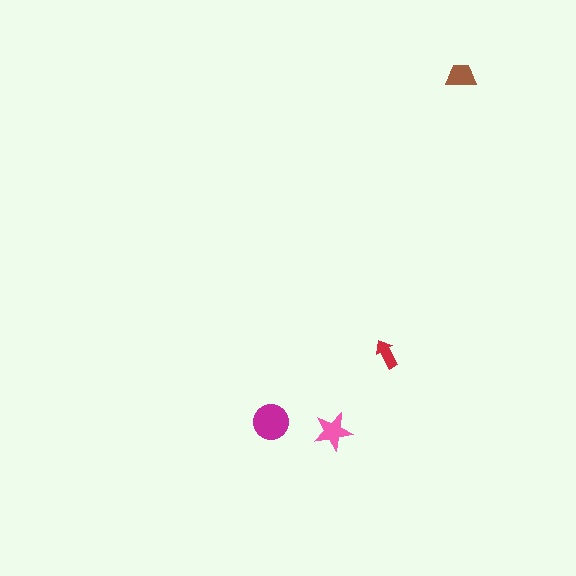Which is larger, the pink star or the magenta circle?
The magenta circle.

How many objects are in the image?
There are 4 objects in the image.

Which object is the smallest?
The red arrow.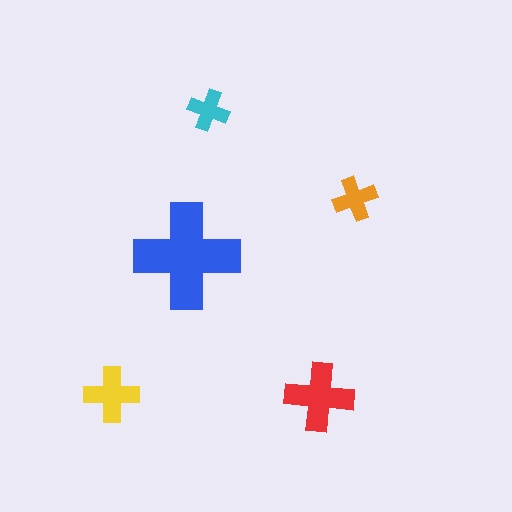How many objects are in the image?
There are 5 objects in the image.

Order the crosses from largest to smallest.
the blue one, the red one, the yellow one, the orange one, the cyan one.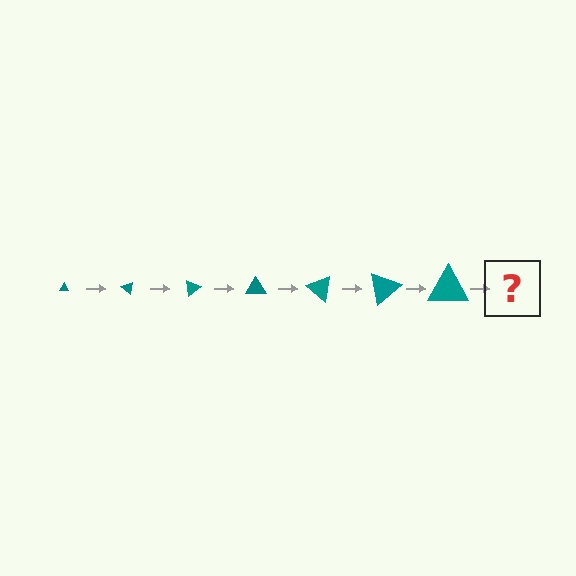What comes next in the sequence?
The next element should be a triangle, larger than the previous one and rotated 280 degrees from the start.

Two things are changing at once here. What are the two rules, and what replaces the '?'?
The two rules are that the triangle grows larger each step and it rotates 40 degrees each step. The '?' should be a triangle, larger than the previous one and rotated 280 degrees from the start.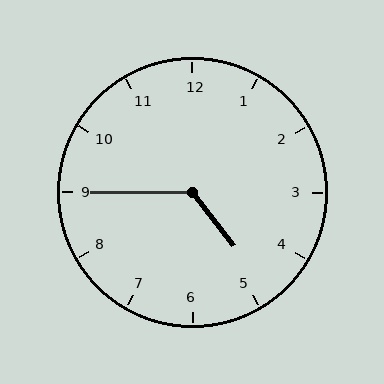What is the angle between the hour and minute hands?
Approximately 128 degrees.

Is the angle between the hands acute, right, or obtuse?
It is obtuse.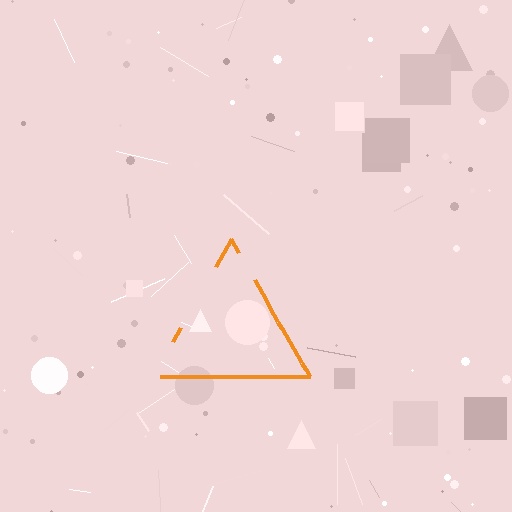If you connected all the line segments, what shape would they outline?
They would outline a triangle.